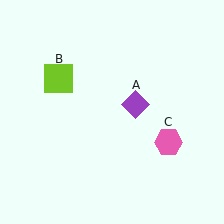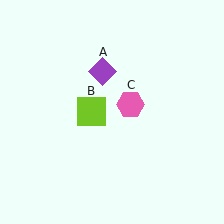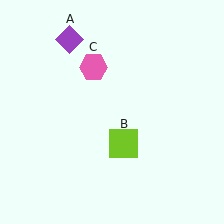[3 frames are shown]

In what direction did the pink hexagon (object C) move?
The pink hexagon (object C) moved up and to the left.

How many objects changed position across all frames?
3 objects changed position: purple diamond (object A), lime square (object B), pink hexagon (object C).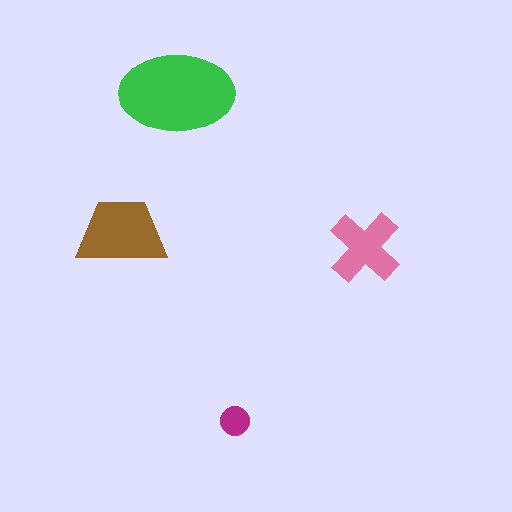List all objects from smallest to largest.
The magenta circle, the pink cross, the brown trapezoid, the green ellipse.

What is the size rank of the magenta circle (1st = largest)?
4th.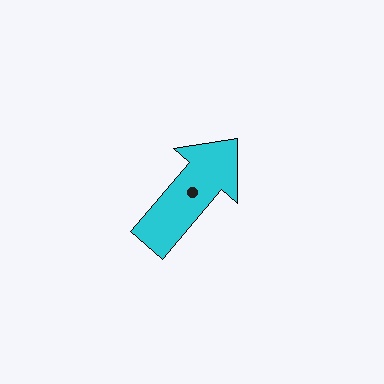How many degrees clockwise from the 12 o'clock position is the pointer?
Approximately 40 degrees.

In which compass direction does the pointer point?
Northeast.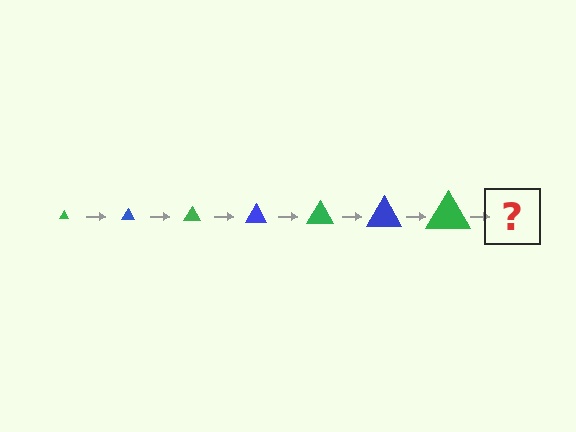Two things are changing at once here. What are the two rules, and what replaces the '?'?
The two rules are that the triangle grows larger each step and the color cycles through green and blue. The '?' should be a blue triangle, larger than the previous one.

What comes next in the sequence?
The next element should be a blue triangle, larger than the previous one.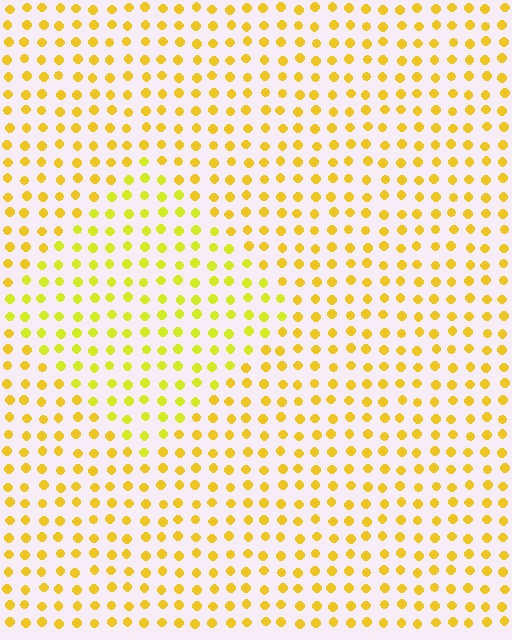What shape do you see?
I see a diamond.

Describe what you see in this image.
The image is filled with small yellow elements in a uniform arrangement. A diamond-shaped region is visible where the elements are tinted to a slightly different hue, forming a subtle color boundary.